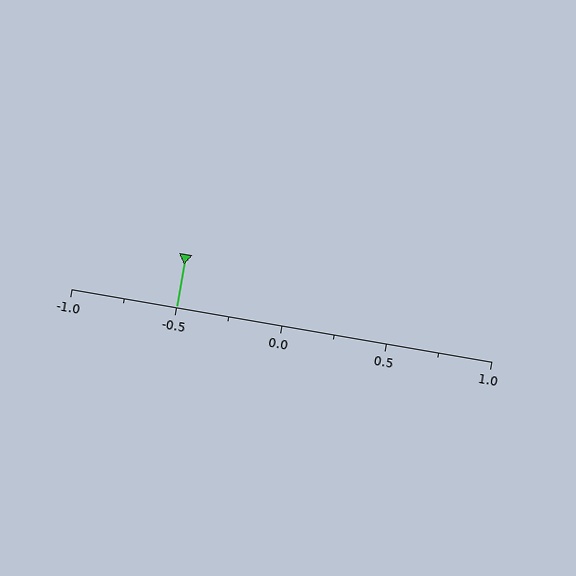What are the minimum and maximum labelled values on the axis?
The axis runs from -1.0 to 1.0.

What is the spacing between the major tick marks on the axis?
The major ticks are spaced 0.5 apart.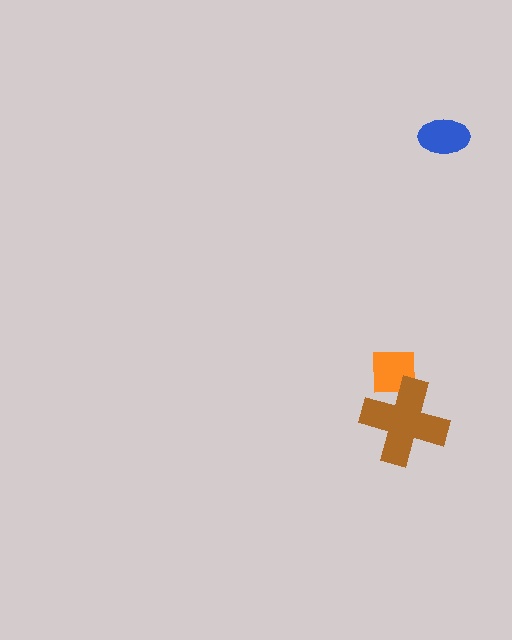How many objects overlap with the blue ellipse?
0 objects overlap with the blue ellipse.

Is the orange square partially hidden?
Yes, it is partially covered by another shape.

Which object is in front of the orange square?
The brown cross is in front of the orange square.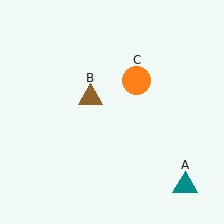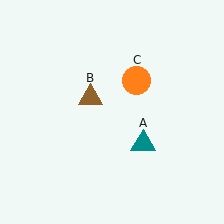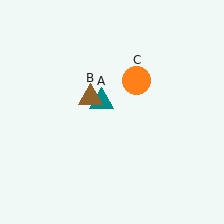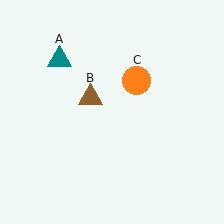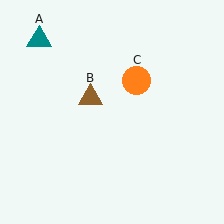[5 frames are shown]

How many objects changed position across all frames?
1 object changed position: teal triangle (object A).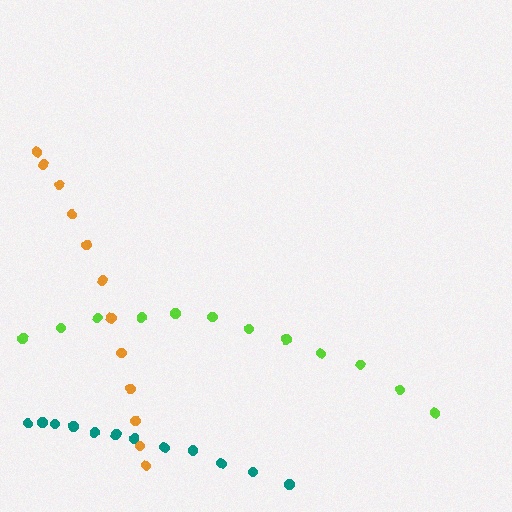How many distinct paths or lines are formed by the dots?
There are 3 distinct paths.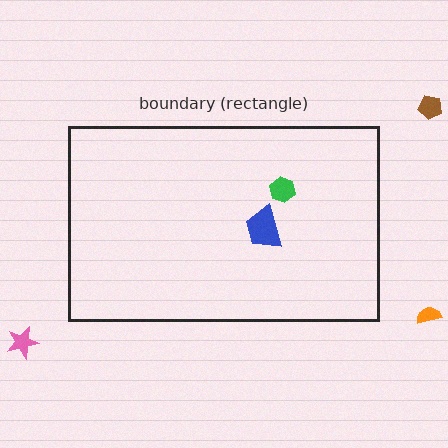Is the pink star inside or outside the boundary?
Outside.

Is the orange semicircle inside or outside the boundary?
Outside.